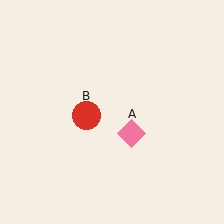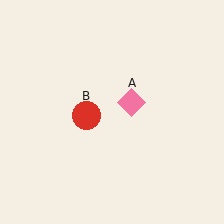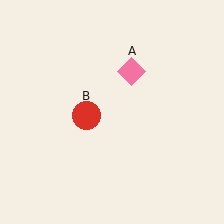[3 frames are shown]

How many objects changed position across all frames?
1 object changed position: pink diamond (object A).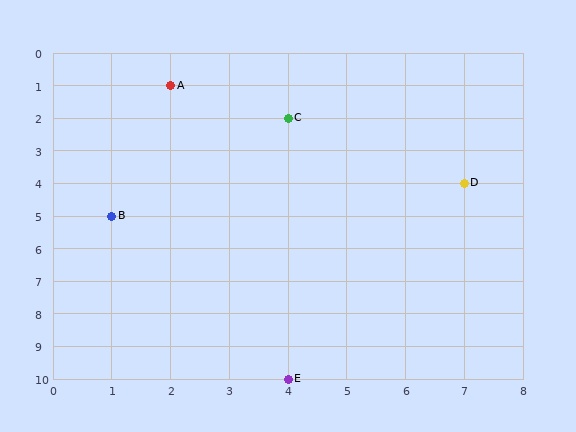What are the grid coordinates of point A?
Point A is at grid coordinates (2, 1).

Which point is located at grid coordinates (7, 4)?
Point D is at (7, 4).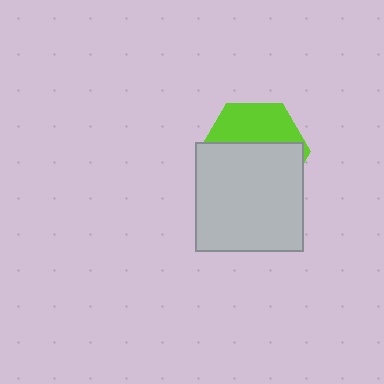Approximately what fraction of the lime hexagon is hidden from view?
Roughly 62% of the lime hexagon is hidden behind the light gray square.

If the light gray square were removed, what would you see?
You would see the complete lime hexagon.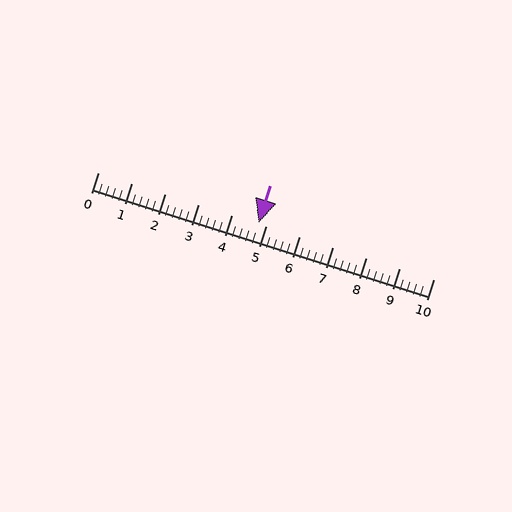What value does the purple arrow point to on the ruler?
The purple arrow points to approximately 4.8.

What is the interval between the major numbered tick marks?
The major tick marks are spaced 1 units apart.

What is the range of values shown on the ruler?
The ruler shows values from 0 to 10.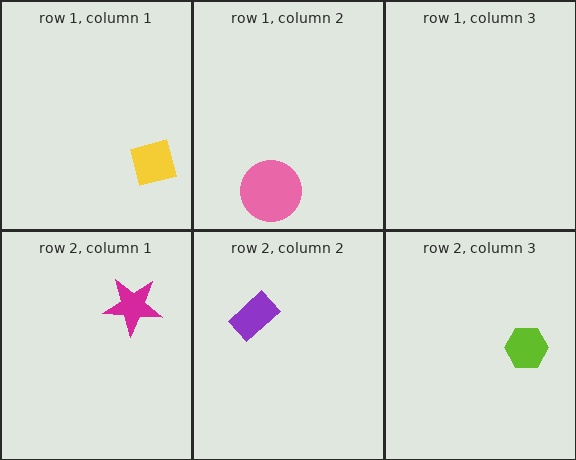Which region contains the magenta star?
The row 2, column 1 region.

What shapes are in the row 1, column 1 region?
The yellow square.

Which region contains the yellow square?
The row 1, column 1 region.